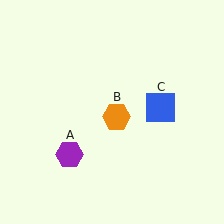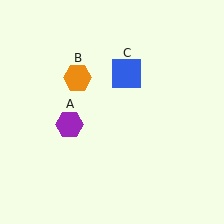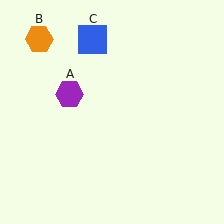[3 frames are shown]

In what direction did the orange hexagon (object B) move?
The orange hexagon (object B) moved up and to the left.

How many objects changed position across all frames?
3 objects changed position: purple hexagon (object A), orange hexagon (object B), blue square (object C).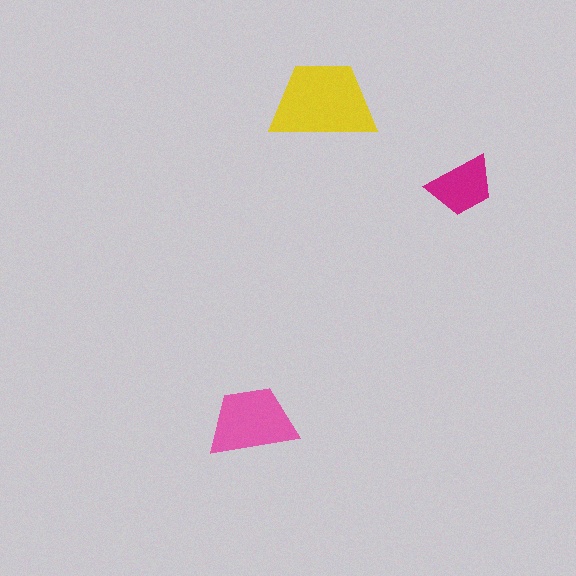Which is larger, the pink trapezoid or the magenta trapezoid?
The pink one.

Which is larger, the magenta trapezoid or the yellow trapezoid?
The yellow one.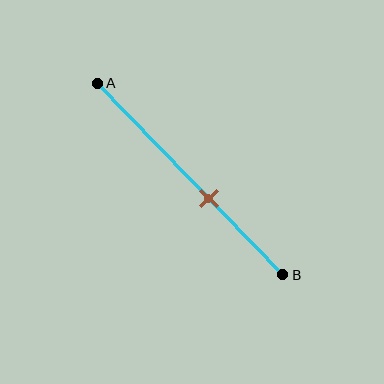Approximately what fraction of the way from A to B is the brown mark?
The brown mark is approximately 60% of the way from A to B.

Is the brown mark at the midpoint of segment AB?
No, the mark is at about 60% from A, not at the 50% midpoint.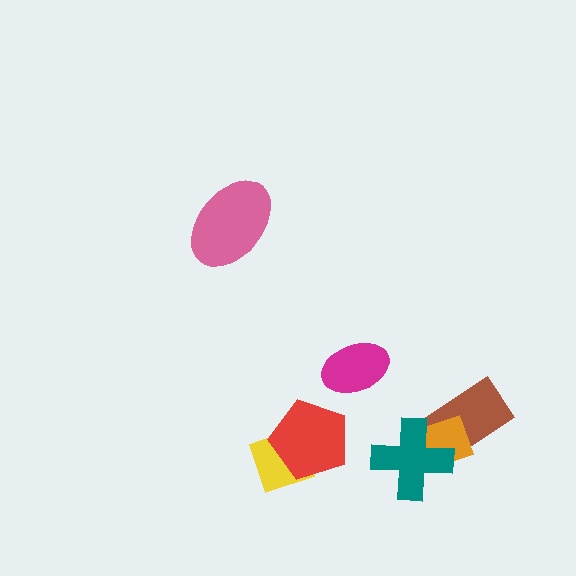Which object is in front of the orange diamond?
The teal cross is in front of the orange diamond.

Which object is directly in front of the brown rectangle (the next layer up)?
The orange diamond is directly in front of the brown rectangle.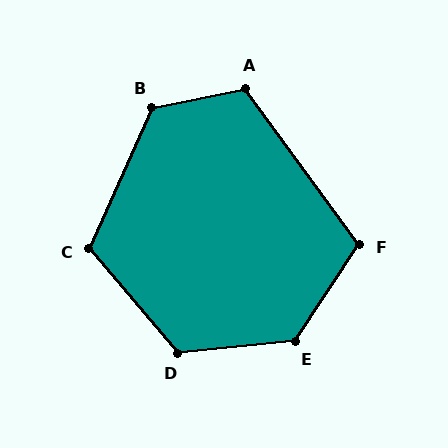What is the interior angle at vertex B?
Approximately 125 degrees (obtuse).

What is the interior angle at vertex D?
Approximately 124 degrees (obtuse).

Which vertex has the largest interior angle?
E, at approximately 129 degrees.